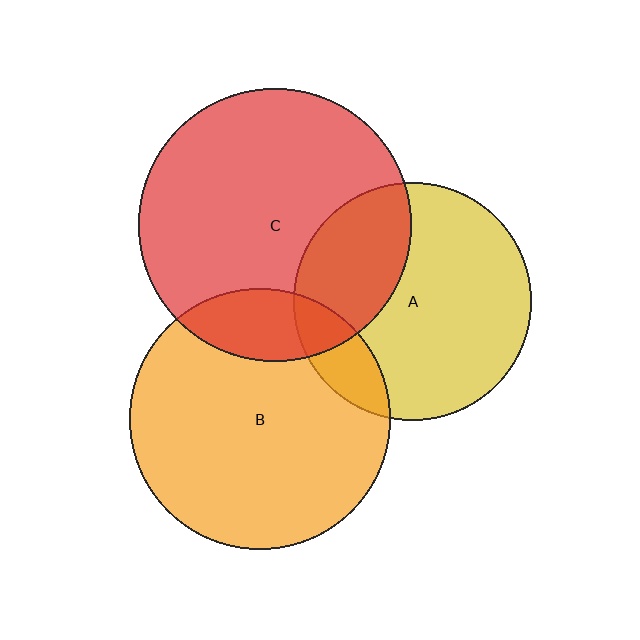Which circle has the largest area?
Circle C (red).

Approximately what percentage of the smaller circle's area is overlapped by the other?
Approximately 15%.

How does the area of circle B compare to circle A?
Approximately 1.2 times.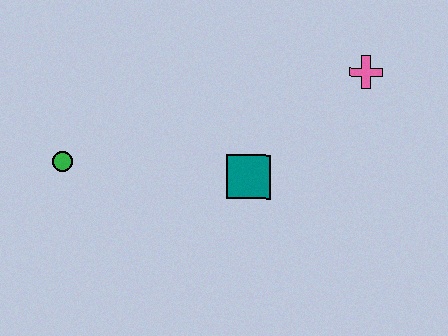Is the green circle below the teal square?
No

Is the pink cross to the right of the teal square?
Yes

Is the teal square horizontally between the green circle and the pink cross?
Yes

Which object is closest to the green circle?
The teal square is closest to the green circle.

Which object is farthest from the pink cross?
The green circle is farthest from the pink cross.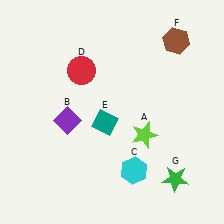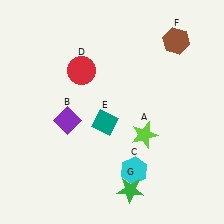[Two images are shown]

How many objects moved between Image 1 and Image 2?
1 object moved between the two images.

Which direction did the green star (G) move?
The green star (G) moved left.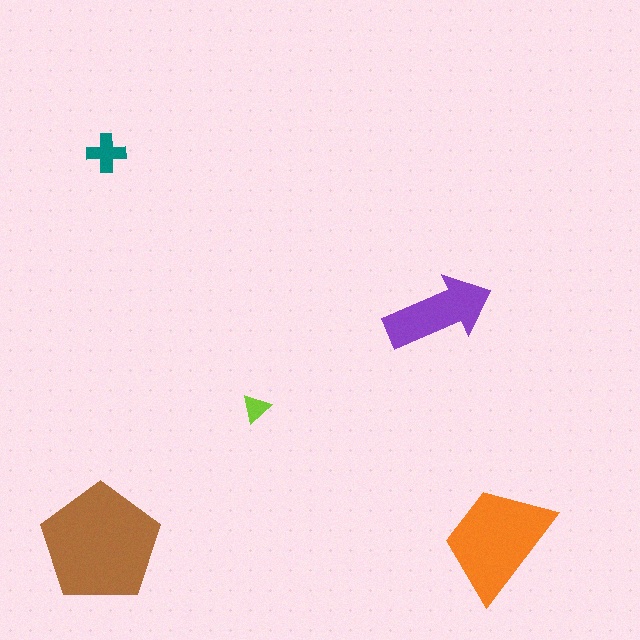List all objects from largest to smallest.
The brown pentagon, the orange trapezoid, the purple arrow, the teal cross, the lime triangle.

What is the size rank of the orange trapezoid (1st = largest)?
2nd.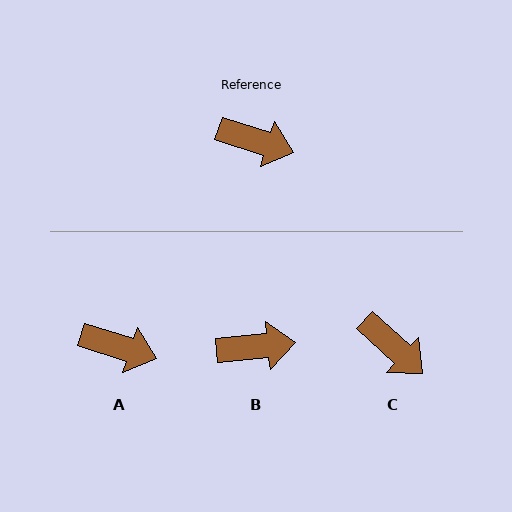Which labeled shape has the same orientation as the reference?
A.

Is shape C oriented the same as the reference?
No, it is off by about 25 degrees.